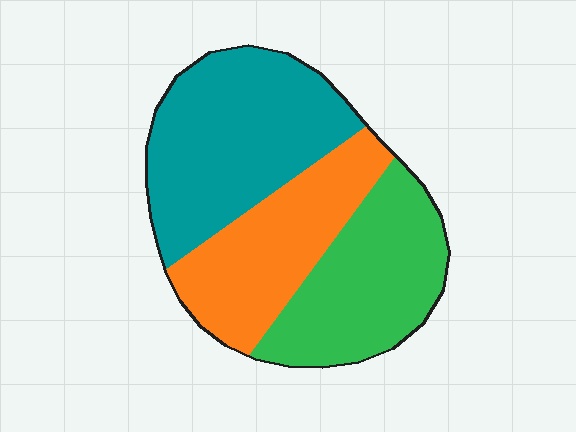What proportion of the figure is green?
Green covers about 30% of the figure.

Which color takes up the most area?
Teal, at roughly 40%.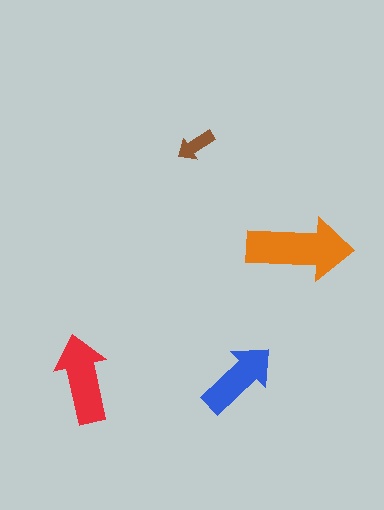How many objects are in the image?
There are 4 objects in the image.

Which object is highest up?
The brown arrow is topmost.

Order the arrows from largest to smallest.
the orange one, the red one, the blue one, the brown one.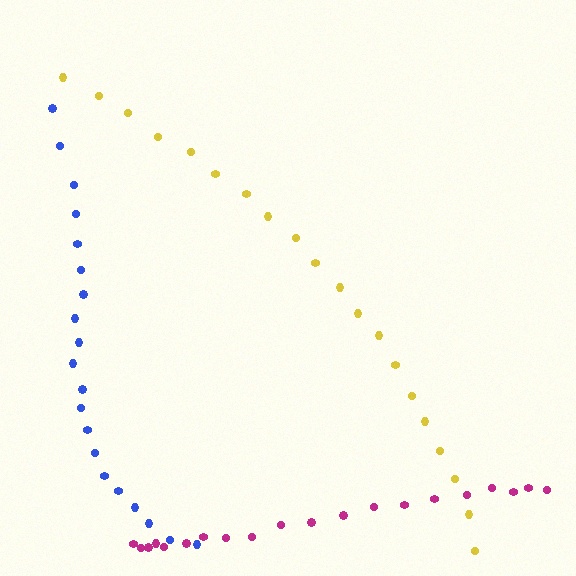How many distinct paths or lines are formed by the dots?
There are 3 distinct paths.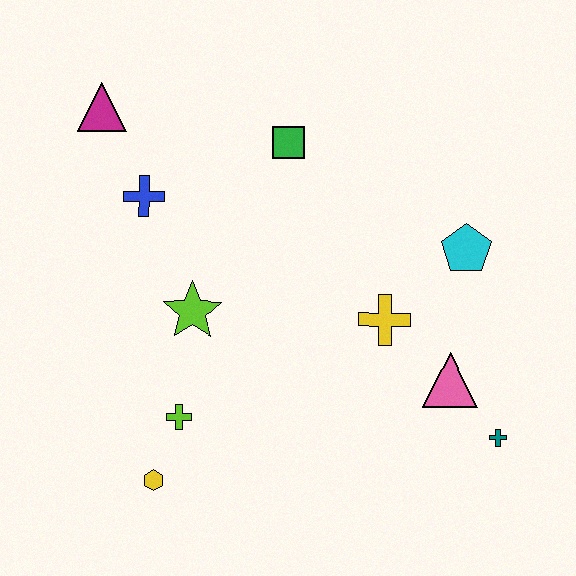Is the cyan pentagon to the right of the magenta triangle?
Yes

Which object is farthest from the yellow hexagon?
The cyan pentagon is farthest from the yellow hexagon.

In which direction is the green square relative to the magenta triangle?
The green square is to the right of the magenta triangle.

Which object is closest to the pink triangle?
The teal cross is closest to the pink triangle.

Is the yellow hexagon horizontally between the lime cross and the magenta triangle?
Yes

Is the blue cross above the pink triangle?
Yes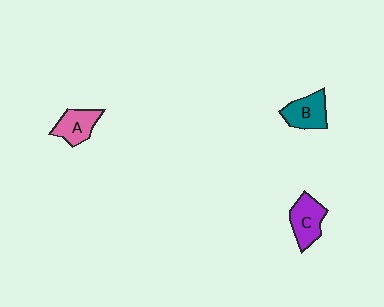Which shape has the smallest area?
Shape A (pink).